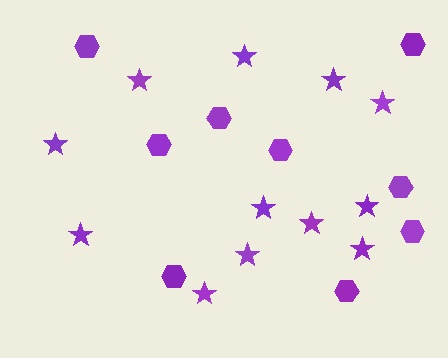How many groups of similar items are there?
There are 2 groups: one group of stars (12) and one group of hexagons (9).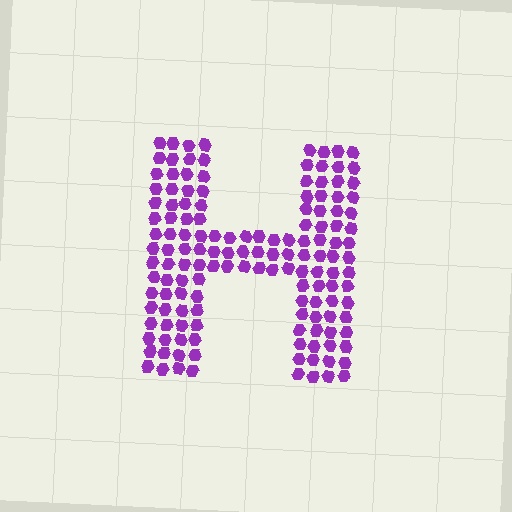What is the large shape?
The large shape is the letter H.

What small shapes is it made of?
It is made of small hexagons.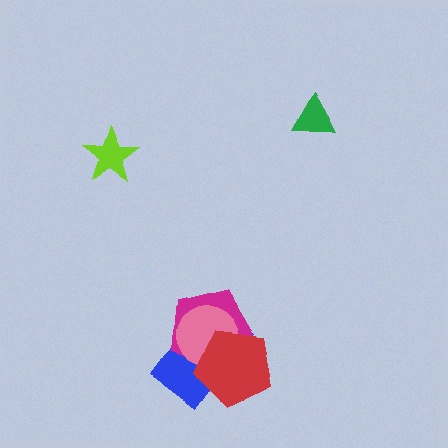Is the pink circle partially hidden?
Yes, it is partially covered by another shape.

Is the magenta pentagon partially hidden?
Yes, it is partially covered by another shape.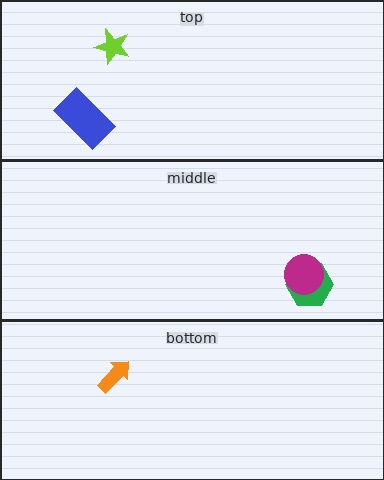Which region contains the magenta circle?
The middle region.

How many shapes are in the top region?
2.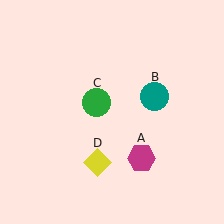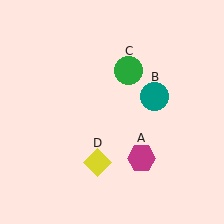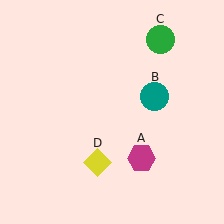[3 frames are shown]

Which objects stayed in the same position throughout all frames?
Magenta hexagon (object A) and teal circle (object B) and yellow diamond (object D) remained stationary.